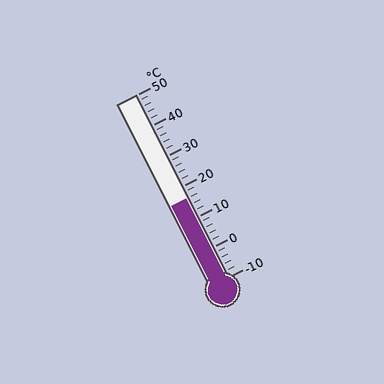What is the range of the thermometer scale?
The thermometer scale ranges from -10°C to 50°C.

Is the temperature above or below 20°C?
The temperature is below 20°C.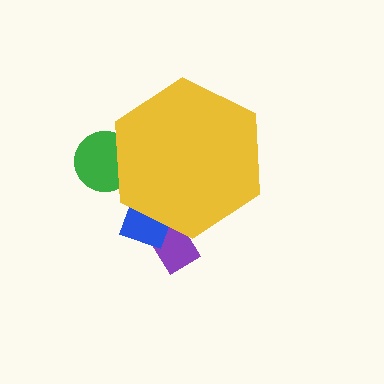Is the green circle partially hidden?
Yes, the green circle is partially hidden behind the yellow hexagon.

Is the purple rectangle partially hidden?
Yes, the purple rectangle is partially hidden behind the yellow hexagon.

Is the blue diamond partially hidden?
Yes, the blue diamond is partially hidden behind the yellow hexagon.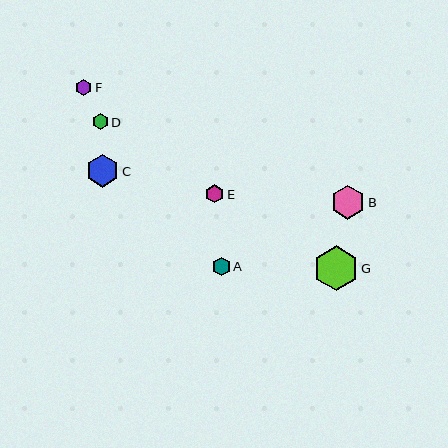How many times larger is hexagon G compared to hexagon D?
Hexagon G is approximately 2.8 times the size of hexagon D.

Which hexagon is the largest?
Hexagon G is the largest with a size of approximately 45 pixels.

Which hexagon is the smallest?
Hexagon D is the smallest with a size of approximately 16 pixels.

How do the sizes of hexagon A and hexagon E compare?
Hexagon A and hexagon E are approximately the same size.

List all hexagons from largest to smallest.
From largest to smallest: G, B, C, A, E, F, D.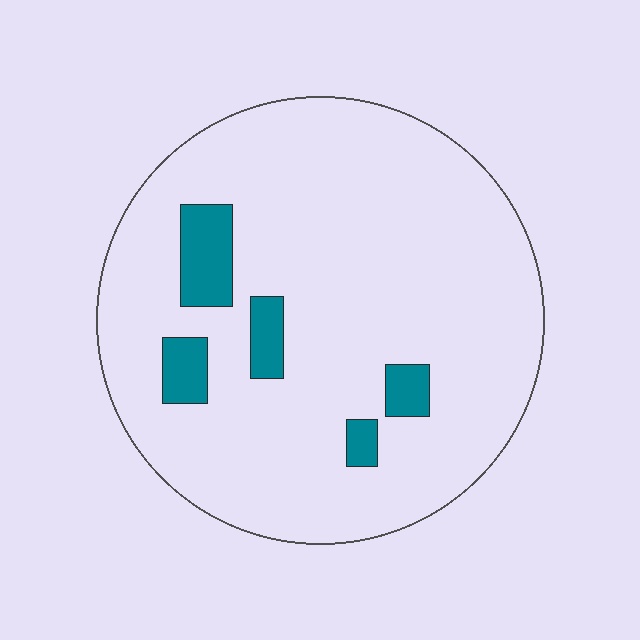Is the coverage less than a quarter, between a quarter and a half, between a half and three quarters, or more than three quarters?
Less than a quarter.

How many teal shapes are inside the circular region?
5.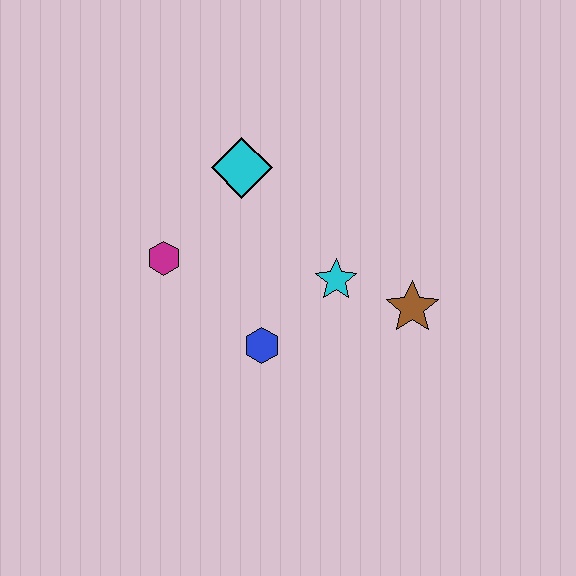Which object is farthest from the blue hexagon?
The cyan diamond is farthest from the blue hexagon.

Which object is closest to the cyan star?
The brown star is closest to the cyan star.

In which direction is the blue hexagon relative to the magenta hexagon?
The blue hexagon is to the right of the magenta hexagon.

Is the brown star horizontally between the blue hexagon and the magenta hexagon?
No